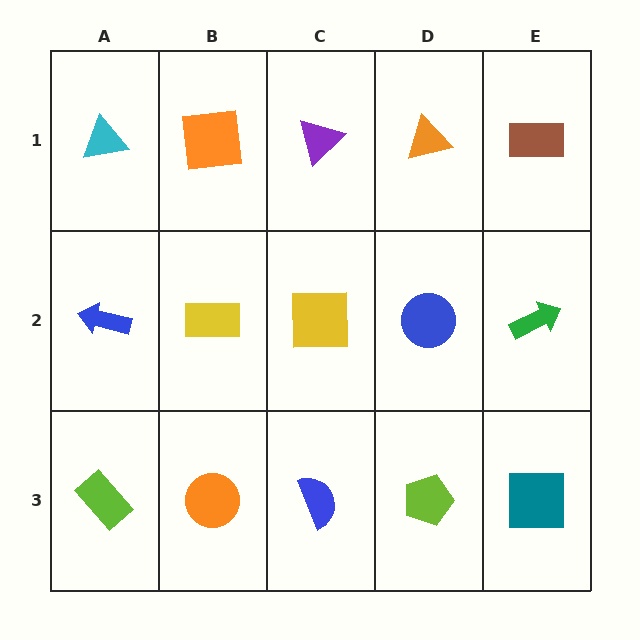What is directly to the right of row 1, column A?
An orange square.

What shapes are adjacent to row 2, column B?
An orange square (row 1, column B), an orange circle (row 3, column B), a blue arrow (row 2, column A), a yellow square (row 2, column C).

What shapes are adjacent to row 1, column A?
A blue arrow (row 2, column A), an orange square (row 1, column B).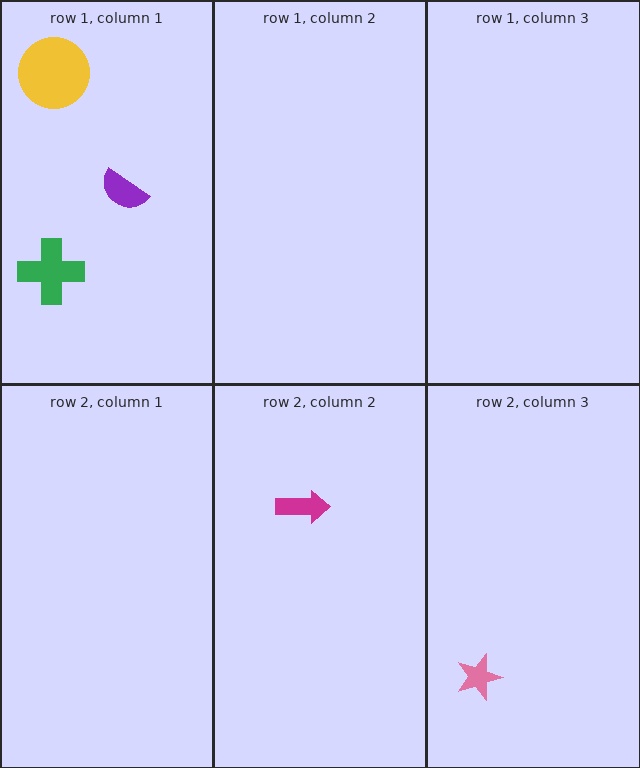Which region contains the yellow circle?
The row 1, column 1 region.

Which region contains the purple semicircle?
The row 1, column 1 region.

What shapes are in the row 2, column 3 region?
The pink star.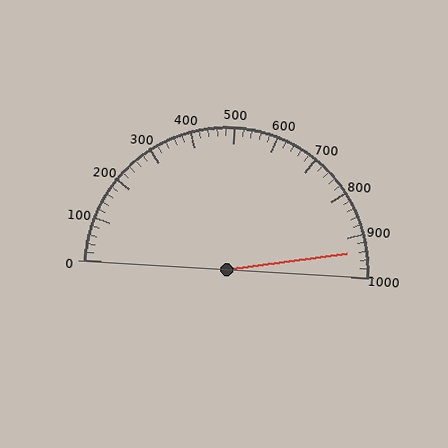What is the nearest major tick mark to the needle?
The nearest major tick mark is 900.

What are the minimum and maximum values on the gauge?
The gauge ranges from 0 to 1000.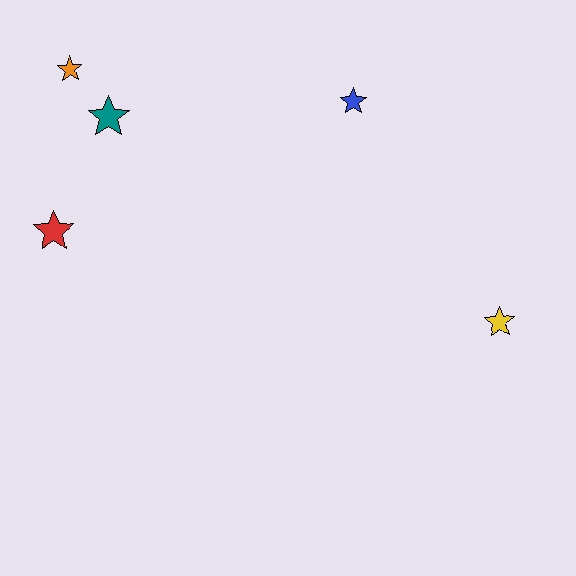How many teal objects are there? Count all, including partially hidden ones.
There is 1 teal object.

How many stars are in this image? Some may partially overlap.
There are 5 stars.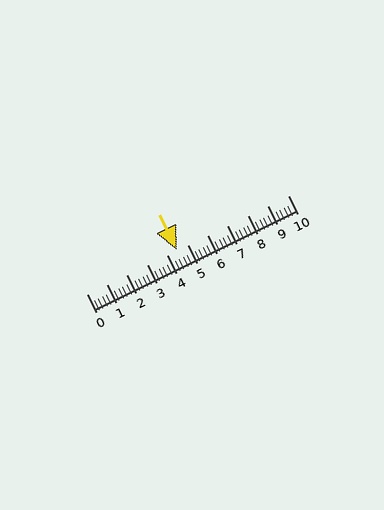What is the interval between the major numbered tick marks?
The major tick marks are spaced 1 units apart.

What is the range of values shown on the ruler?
The ruler shows values from 0 to 10.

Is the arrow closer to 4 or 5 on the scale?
The arrow is closer to 5.